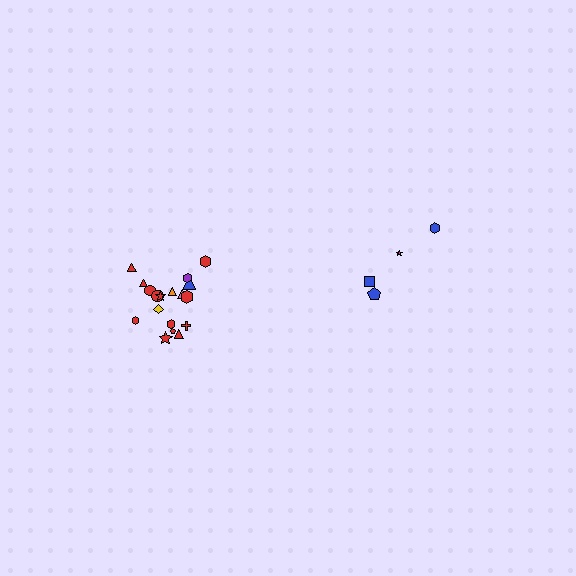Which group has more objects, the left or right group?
The left group.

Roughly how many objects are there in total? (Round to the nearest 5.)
Roughly 20 objects in total.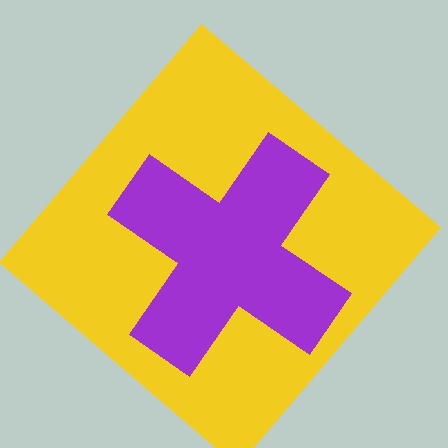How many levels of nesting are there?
2.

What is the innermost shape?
The purple cross.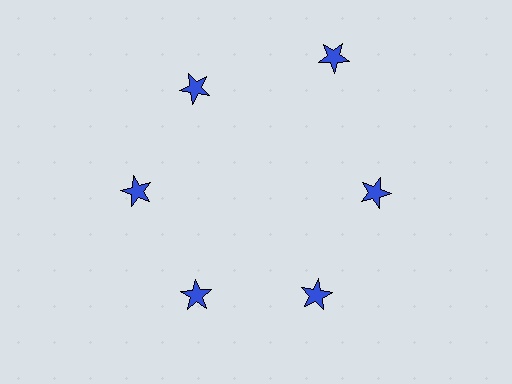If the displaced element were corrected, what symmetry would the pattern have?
It would have 6-fold rotational symmetry — the pattern would map onto itself every 60 degrees.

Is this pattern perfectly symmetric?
No. The 6 blue stars are arranged in a ring, but one element near the 1 o'clock position is pushed outward from the center, breaking the 6-fold rotational symmetry.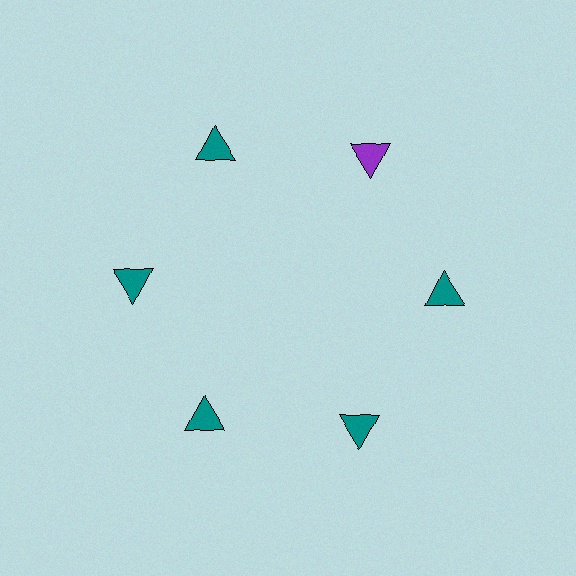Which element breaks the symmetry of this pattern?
The purple triangle at roughly the 1 o'clock position breaks the symmetry. All other shapes are teal triangles.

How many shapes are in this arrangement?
There are 6 shapes arranged in a ring pattern.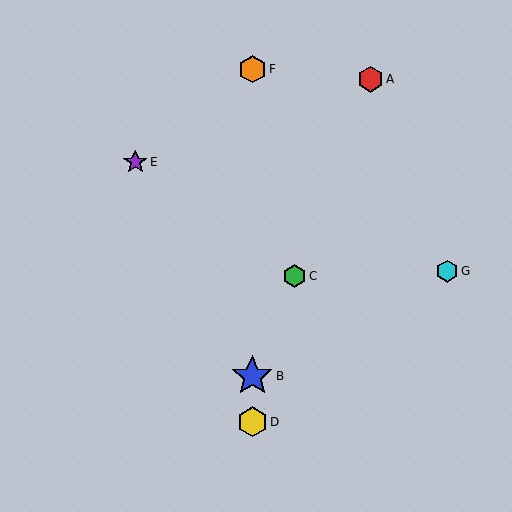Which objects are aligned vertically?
Objects B, D, F are aligned vertically.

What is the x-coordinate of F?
Object F is at x≈252.